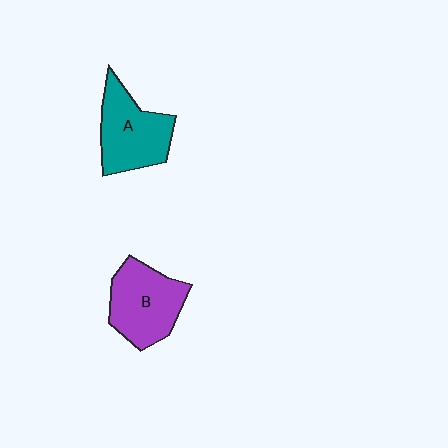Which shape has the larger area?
Shape B (purple).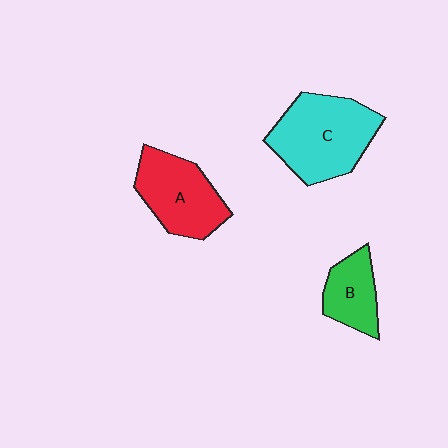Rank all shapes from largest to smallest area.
From largest to smallest: C (cyan), A (red), B (green).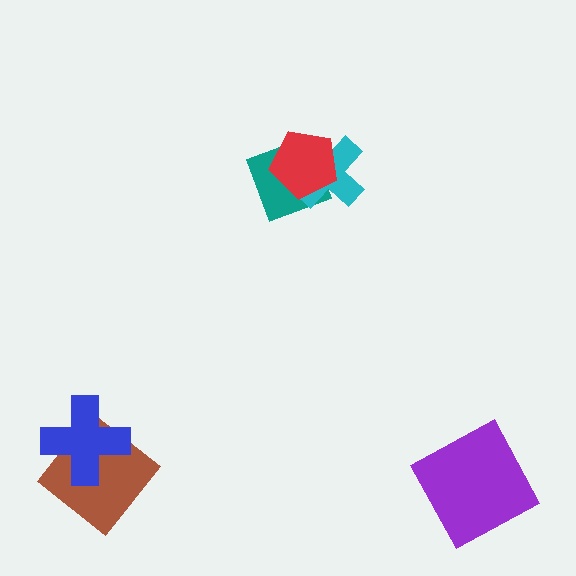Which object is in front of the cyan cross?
The red pentagon is in front of the cyan cross.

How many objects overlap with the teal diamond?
2 objects overlap with the teal diamond.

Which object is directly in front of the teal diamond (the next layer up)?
The cyan cross is directly in front of the teal diamond.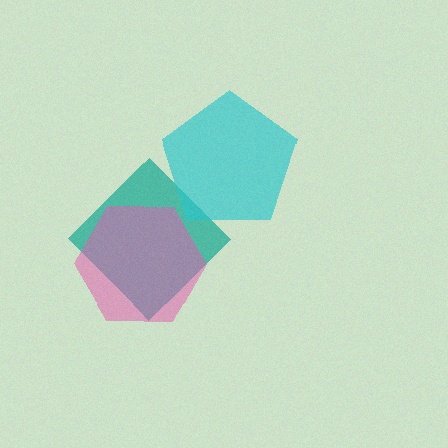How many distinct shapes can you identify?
There are 3 distinct shapes: a teal diamond, a pink hexagon, a cyan pentagon.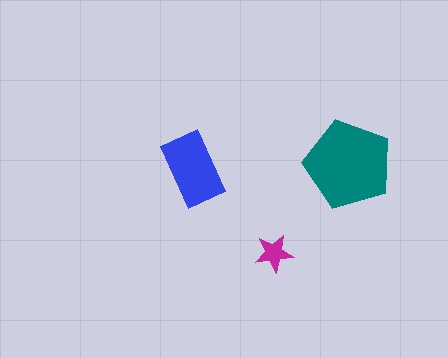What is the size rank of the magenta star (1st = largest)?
3rd.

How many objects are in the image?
There are 3 objects in the image.